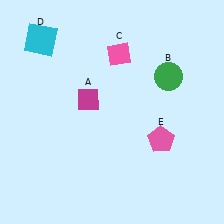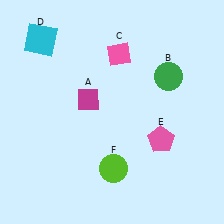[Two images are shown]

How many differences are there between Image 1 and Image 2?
There is 1 difference between the two images.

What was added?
A lime circle (F) was added in Image 2.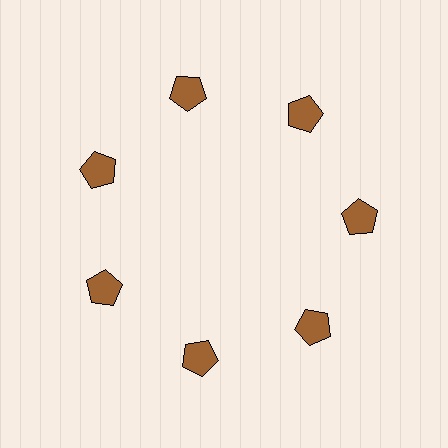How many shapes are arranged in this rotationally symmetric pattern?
There are 7 shapes, arranged in 7 groups of 1.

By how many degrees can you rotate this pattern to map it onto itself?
The pattern maps onto itself every 51 degrees of rotation.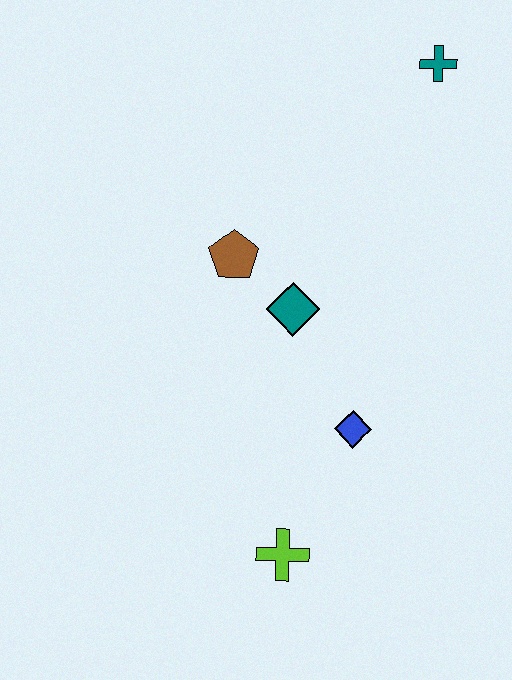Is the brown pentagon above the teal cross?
No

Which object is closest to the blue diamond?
The teal diamond is closest to the blue diamond.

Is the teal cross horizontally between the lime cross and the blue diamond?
No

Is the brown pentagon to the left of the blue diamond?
Yes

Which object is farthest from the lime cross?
The teal cross is farthest from the lime cross.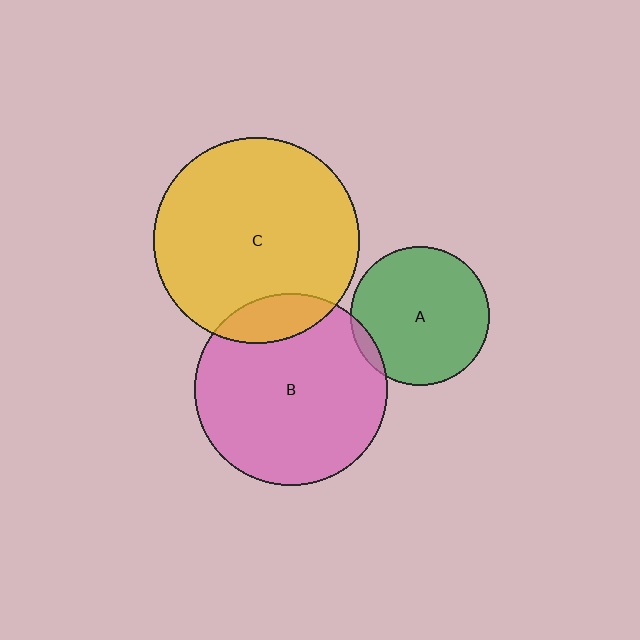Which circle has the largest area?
Circle C (yellow).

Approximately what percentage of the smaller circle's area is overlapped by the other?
Approximately 5%.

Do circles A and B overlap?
Yes.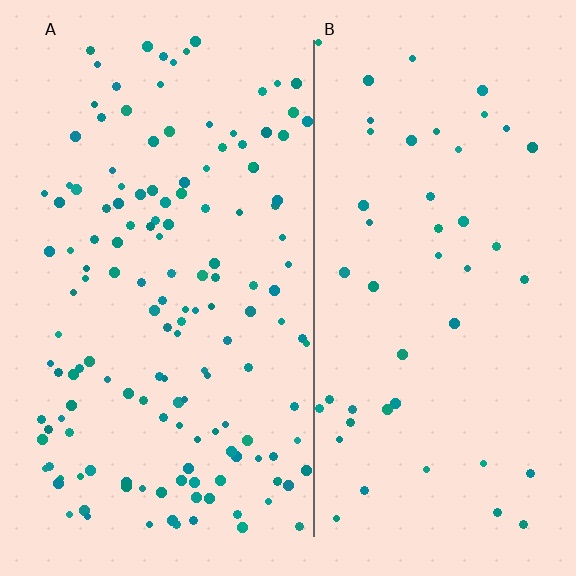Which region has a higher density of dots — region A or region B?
A (the left).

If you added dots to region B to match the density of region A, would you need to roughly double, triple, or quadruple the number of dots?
Approximately triple.